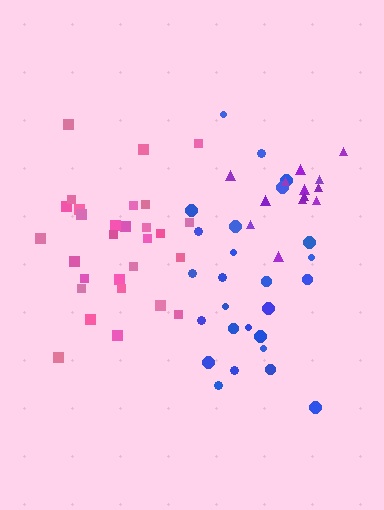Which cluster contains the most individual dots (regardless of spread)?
Pink (29).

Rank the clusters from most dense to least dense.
purple, pink, blue.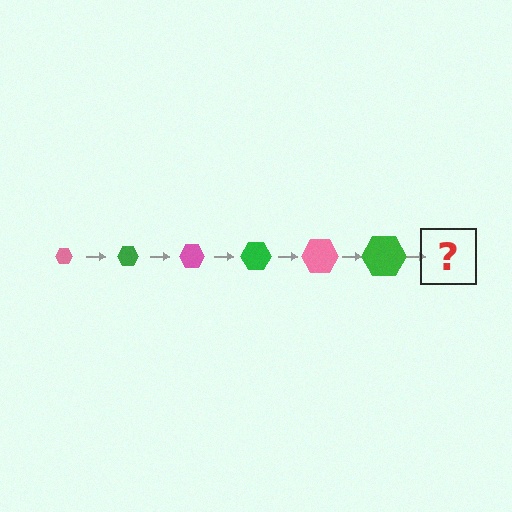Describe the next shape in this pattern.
It should be a pink hexagon, larger than the previous one.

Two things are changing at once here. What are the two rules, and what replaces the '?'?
The two rules are that the hexagon grows larger each step and the color cycles through pink and green. The '?' should be a pink hexagon, larger than the previous one.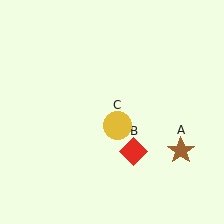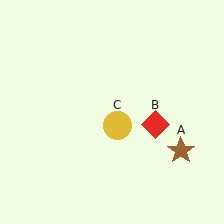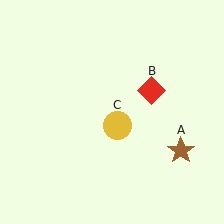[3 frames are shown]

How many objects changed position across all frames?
1 object changed position: red diamond (object B).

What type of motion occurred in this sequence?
The red diamond (object B) rotated counterclockwise around the center of the scene.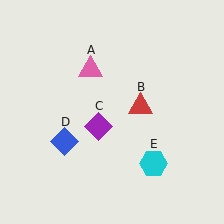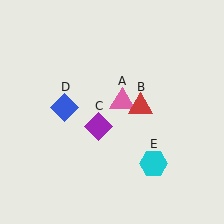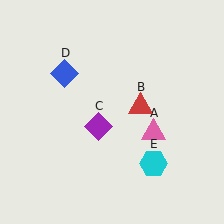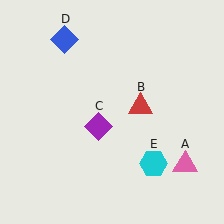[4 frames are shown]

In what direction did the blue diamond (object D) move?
The blue diamond (object D) moved up.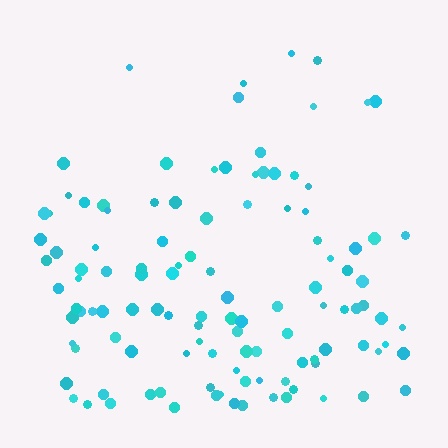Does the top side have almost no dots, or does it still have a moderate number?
Still a moderate number, just noticeably fewer than the bottom.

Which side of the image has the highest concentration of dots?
The bottom.